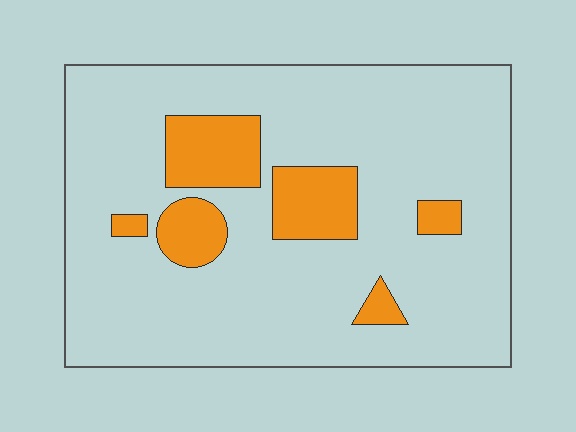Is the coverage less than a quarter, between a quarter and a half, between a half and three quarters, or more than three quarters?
Less than a quarter.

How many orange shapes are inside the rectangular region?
6.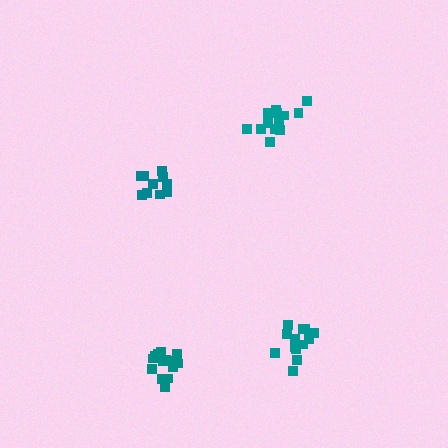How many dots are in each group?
Group 1: 14 dots, Group 2: 14 dots, Group 3: 10 dots, Group 4: 13 dots (51 total).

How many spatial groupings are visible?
There are 4 spatial groupings.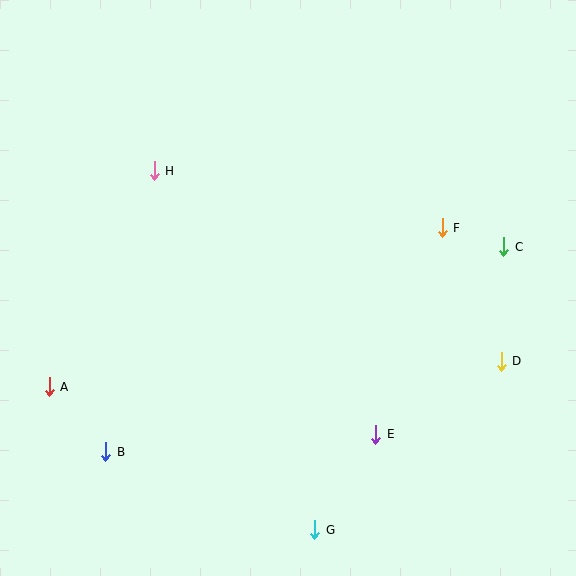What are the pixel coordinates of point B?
Point B is at (106, 452).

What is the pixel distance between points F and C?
The distance between F and C is 64 pixels.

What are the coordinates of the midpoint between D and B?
The midpoint between D and B is at (304, 407).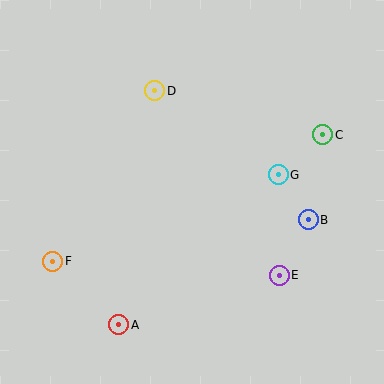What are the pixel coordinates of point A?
Point A is at (119, 325).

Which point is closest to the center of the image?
Point G at (278, 175) is closest to the center.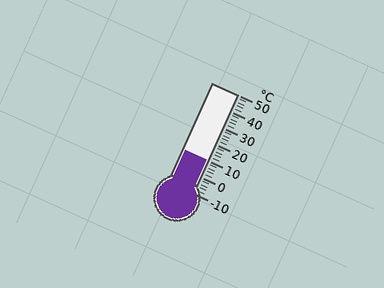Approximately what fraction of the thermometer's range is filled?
The thermometer is filled to approximately 35% of its range.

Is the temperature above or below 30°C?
The temperature is below 30°C.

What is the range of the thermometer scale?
The thermometer scale ranges from -10°C to 50°C.